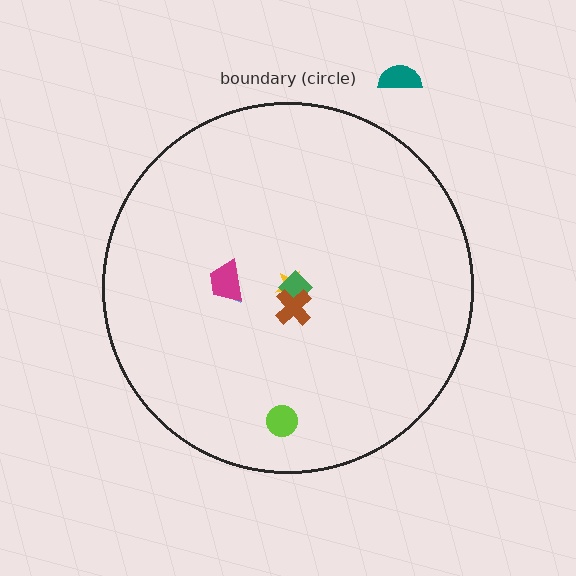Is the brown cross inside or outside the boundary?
Inside.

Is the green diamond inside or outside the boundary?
Inside.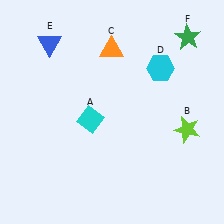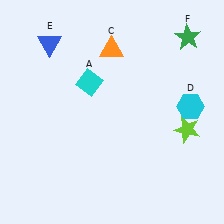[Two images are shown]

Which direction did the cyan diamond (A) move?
The cyan diamond (A) moved up.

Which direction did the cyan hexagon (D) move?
The cyan hexagon (D) moved down.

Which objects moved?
The objects that moved are: the cyan diamond (A), the cyan hexagon (D).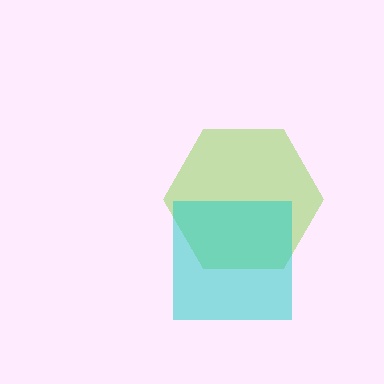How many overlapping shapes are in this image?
There are 2 overlapping shapes in the image.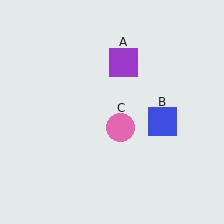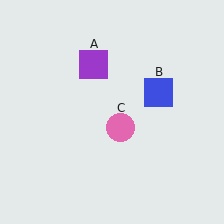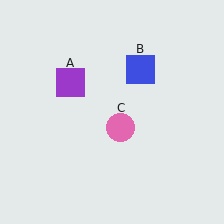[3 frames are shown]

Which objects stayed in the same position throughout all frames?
Pink circle (object C) remained stationary.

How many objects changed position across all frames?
2 objects changed position: purple square (object A), blue square (object B).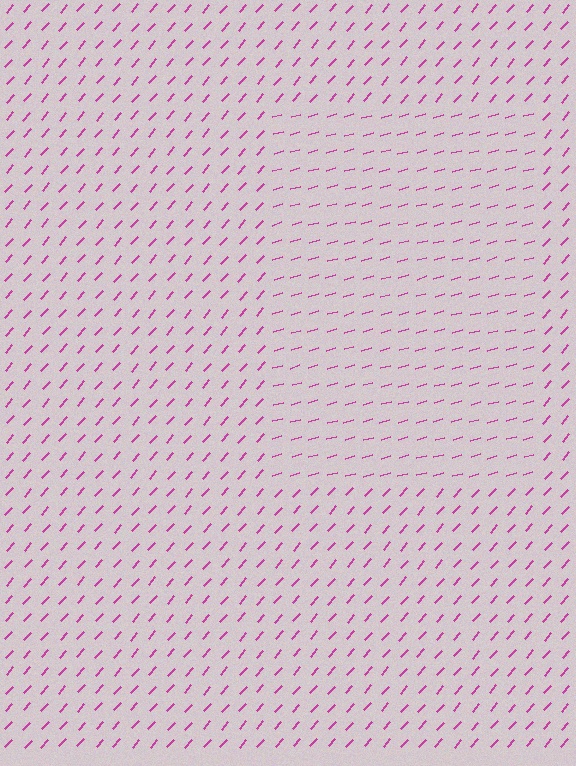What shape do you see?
I see a rectangle.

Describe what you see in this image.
The image is filled with small magenta line segments. A rectangle region in the image has lines oriented differently from the surrounding lines, creating a visible texture boundary.